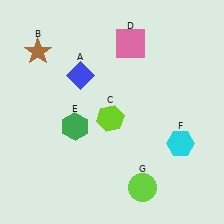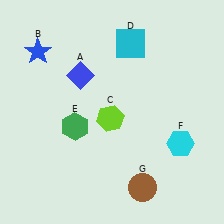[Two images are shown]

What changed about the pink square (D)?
In Image 1, D is pink. In Image 2, it changed to cyan.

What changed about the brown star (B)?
In Image 1, B is brown. In Image 2, it changed to blue.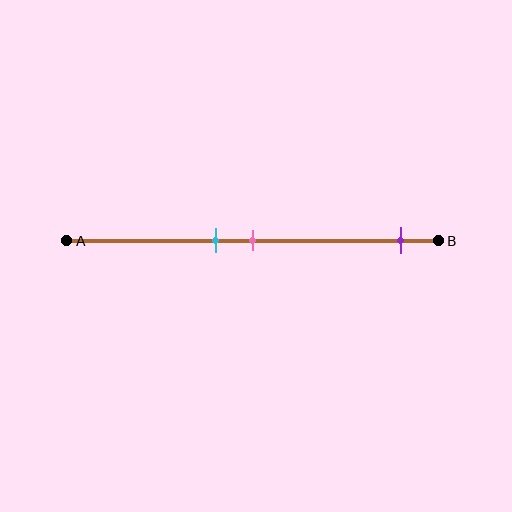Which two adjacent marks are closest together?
The cyan and pink marks are the closest adjacent pair.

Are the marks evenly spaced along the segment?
No, the marks are not evenly spaced.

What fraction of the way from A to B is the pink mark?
The pink mark is approximately 50% (0.5) of the way from A to B.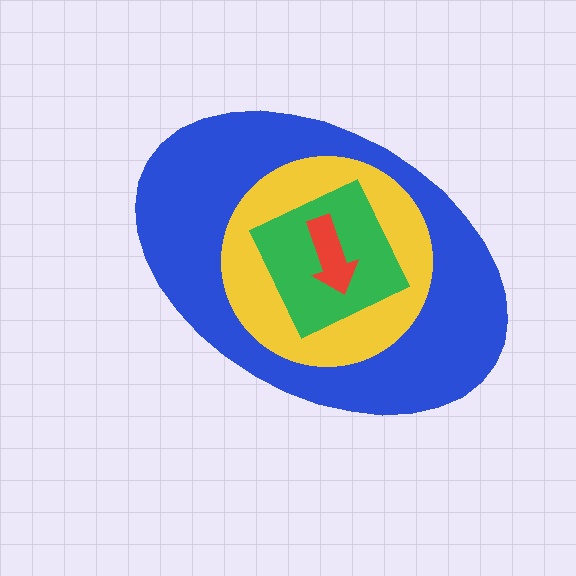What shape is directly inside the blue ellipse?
The yellow circle.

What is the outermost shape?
The blue ellipse.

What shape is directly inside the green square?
The red arrow.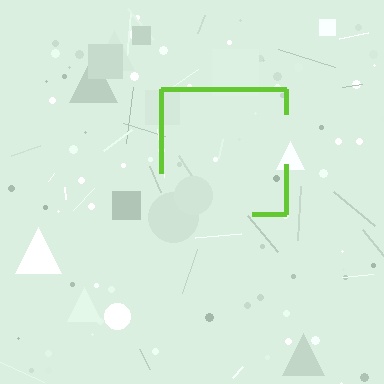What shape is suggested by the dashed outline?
The dashed outline suggests a square.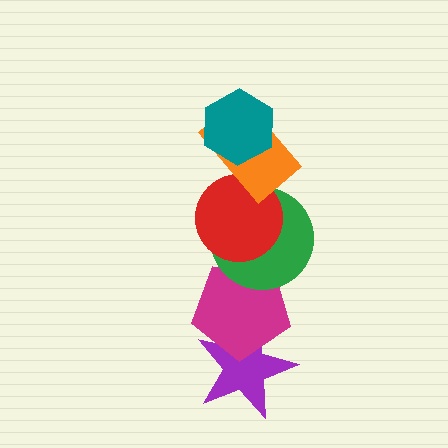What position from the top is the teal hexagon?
The teal hexagon is 1st from the top.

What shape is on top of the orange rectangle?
The teal hexagon is on top of the orange rectangle.